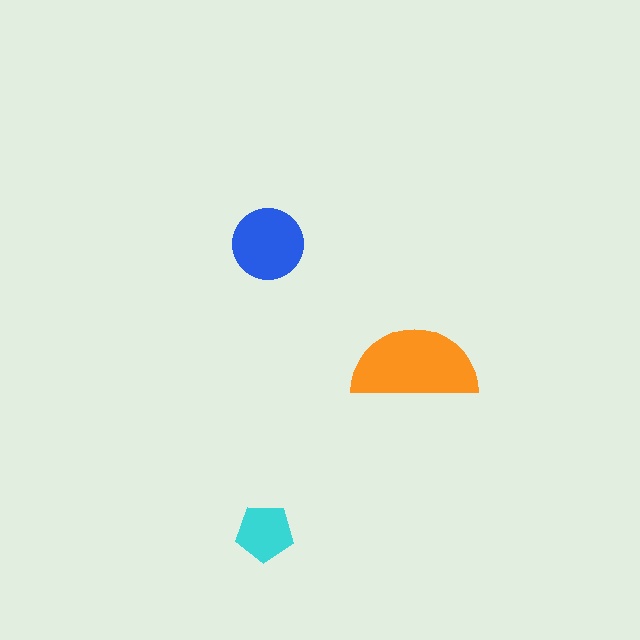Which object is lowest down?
The cyan pentagon is bottommost.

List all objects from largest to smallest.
The orange semicircle, the blue circle, the cyan pentagon.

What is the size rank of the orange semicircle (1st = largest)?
1st.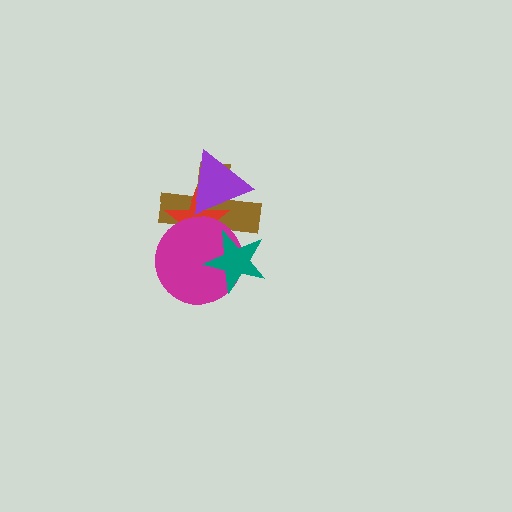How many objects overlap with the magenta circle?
3 objects overlap with the magenta circle.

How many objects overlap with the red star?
4 objects overlap with the red star.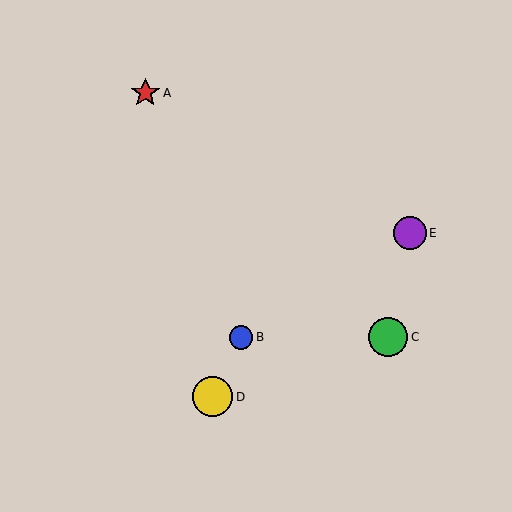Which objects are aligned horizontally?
Objects B, C are aligned horizontally.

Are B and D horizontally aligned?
No, B is at y≈337 and D is at y≈397.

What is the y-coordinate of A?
Object A is at y≈93.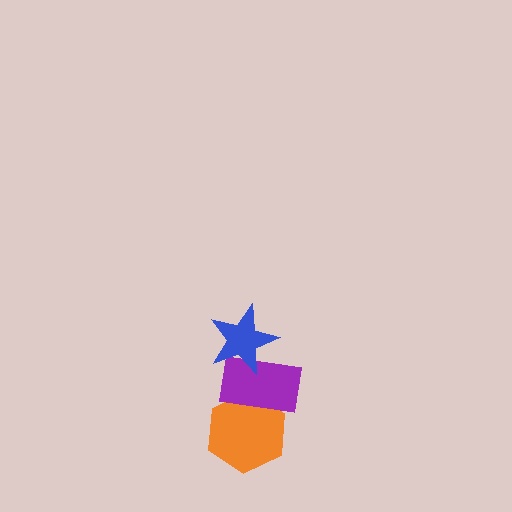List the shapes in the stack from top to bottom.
From top to bottom: the blue star, the purple rectangle, the orange hexagon.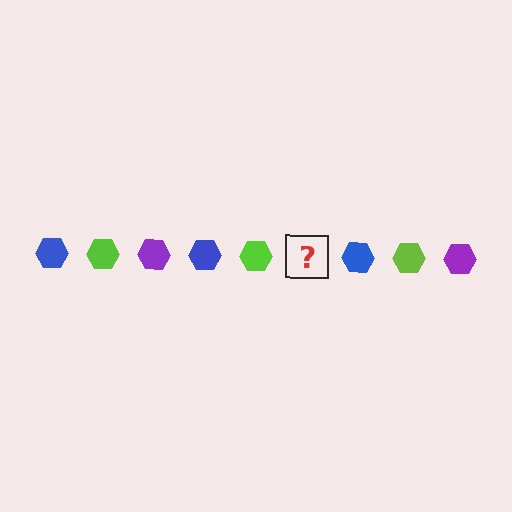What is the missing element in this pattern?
The missing element is a purple hexagon.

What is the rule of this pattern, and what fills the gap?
The rule is that the pattern cycles through blue, lime, purple hexagons. The gap should be filled with a purple hexagon.